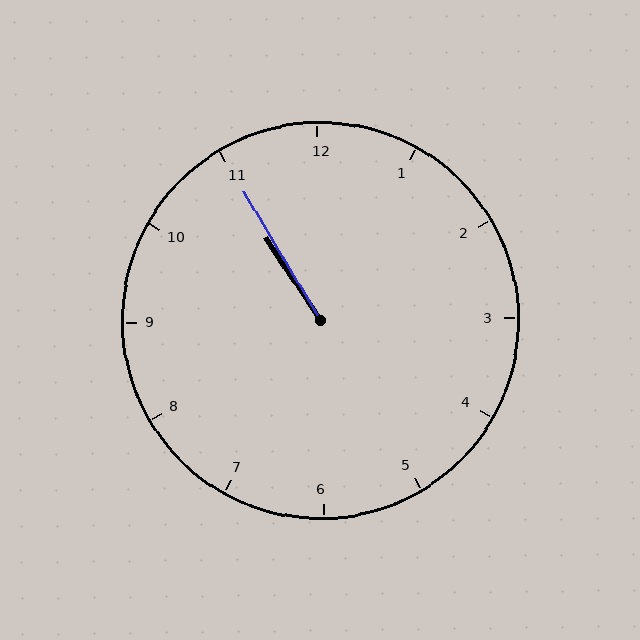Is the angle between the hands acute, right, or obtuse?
It is acute.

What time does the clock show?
10:55.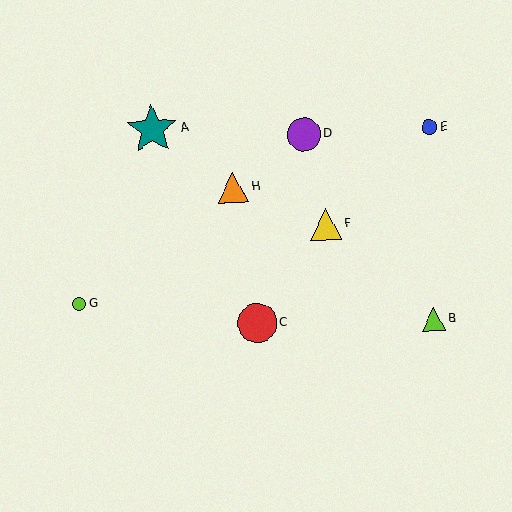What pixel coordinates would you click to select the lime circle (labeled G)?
Click at (80, 304) to select the lime circle G.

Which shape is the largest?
The teal star (labeled A) is the largest.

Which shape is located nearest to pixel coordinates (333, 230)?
The yellow triangle (labeled F) at (326, 225) is nearest to that location.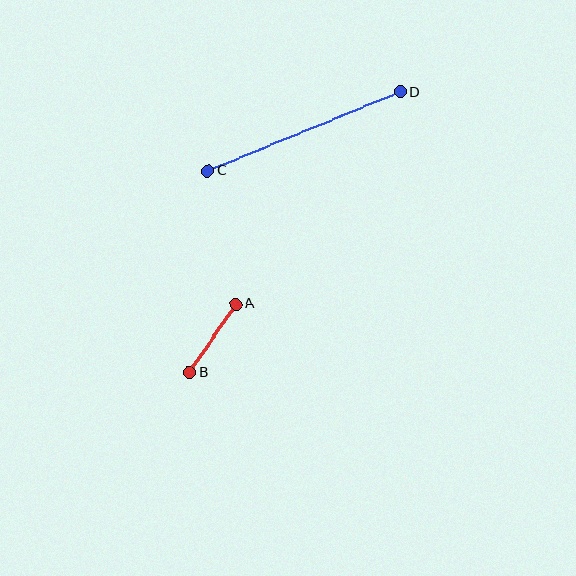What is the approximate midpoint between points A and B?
The midpoint is at approximately (212, 338) pixels.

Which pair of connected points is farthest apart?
Points C and D are farthest apart.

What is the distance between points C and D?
The distance is approximately 208 pixels.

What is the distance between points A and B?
The distance is approximately 83 pixels.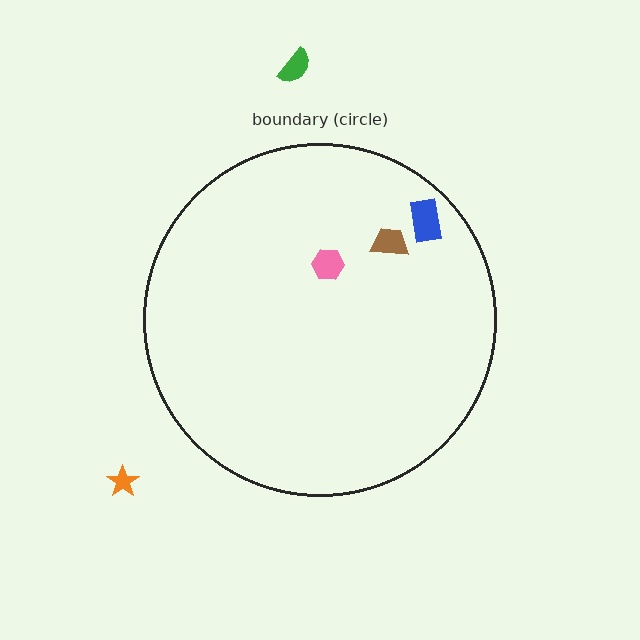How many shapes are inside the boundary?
3 inside, 2 outside.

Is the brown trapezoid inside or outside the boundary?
Inside.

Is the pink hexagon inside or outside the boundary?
Inside.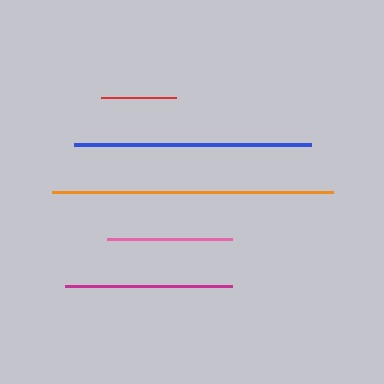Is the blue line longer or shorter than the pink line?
The blue line is longer than the pink line.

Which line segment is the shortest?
The red line is the shortest at approximately 75 pixels.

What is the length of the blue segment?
The blue segment is approximately 237 pixels long.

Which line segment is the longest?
The orange line is the longest at approximately 282 pixels.